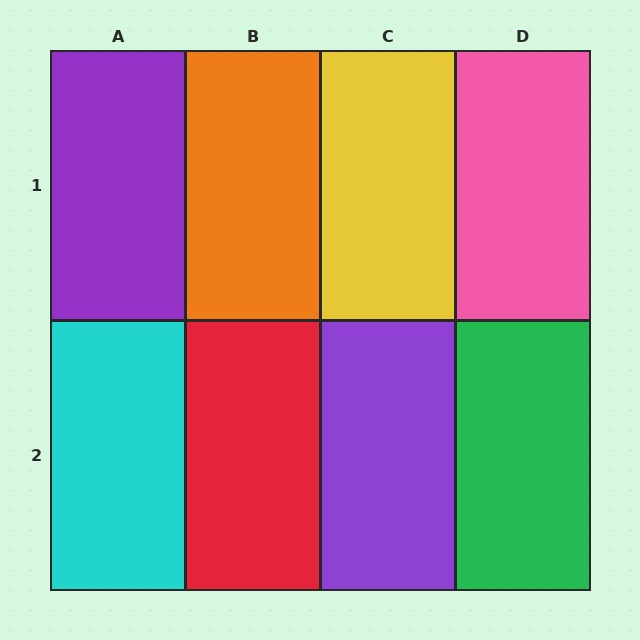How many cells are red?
1 cell is red.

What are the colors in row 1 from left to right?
Purple, orange, yellow, pink.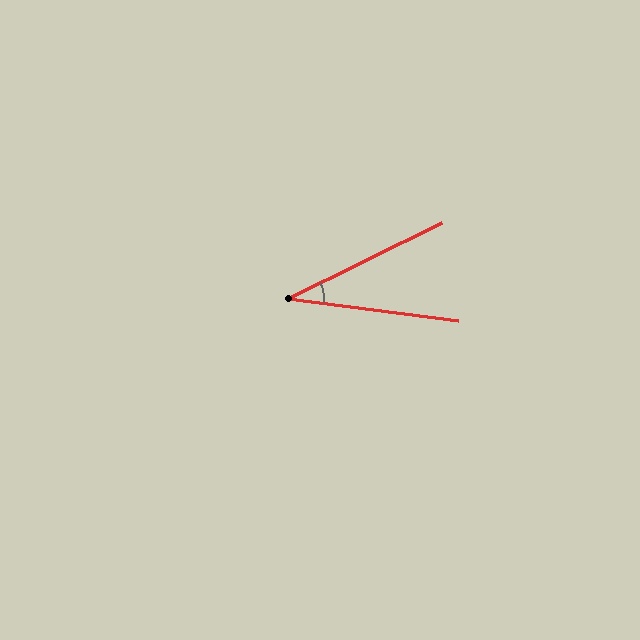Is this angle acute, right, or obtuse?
It is acute.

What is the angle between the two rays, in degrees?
Approximately 33 degrees.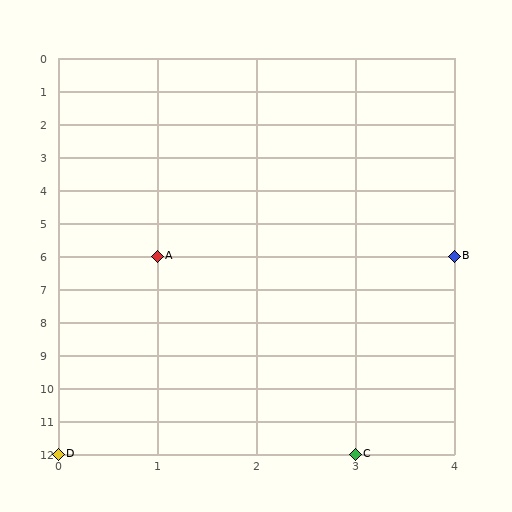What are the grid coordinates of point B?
Point B is at grid coordinates (4, 6).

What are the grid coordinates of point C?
Point C is at grid coordinates (3, 12).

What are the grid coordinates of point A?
Point A is at grid coordinates (1, 6).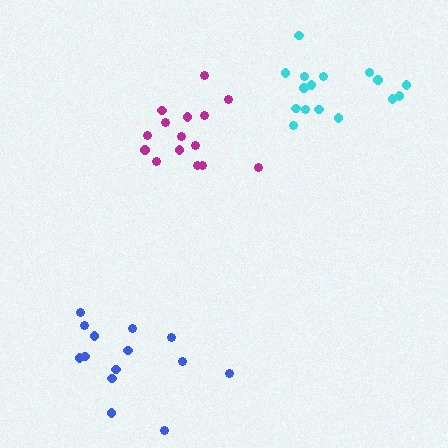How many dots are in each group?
Group 1: 14 dots, Group 2: 16 dots, Group 3: 15 dots (45 total).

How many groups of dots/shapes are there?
There are 3 groups.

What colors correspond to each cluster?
The clusters are colored: blue, cyan, magenta.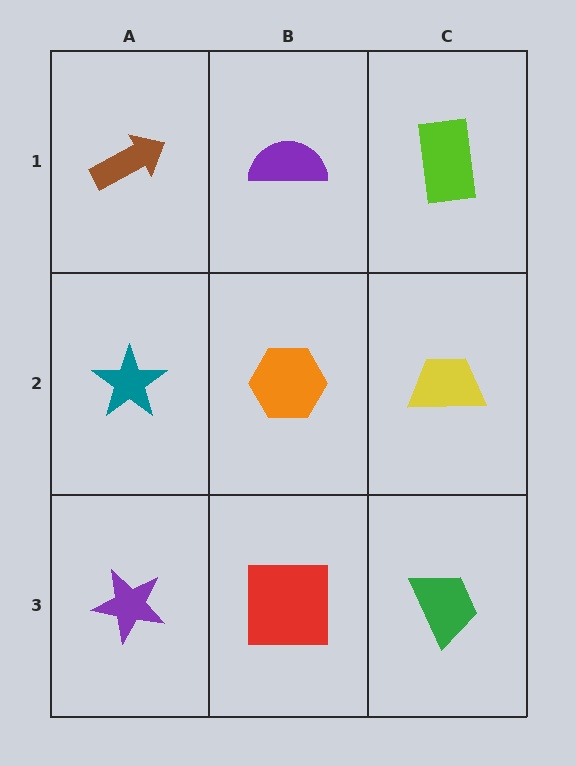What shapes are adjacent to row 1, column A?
A teal star (row 2, column A), a purple semicircle (row 1, column B).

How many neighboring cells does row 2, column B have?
4.